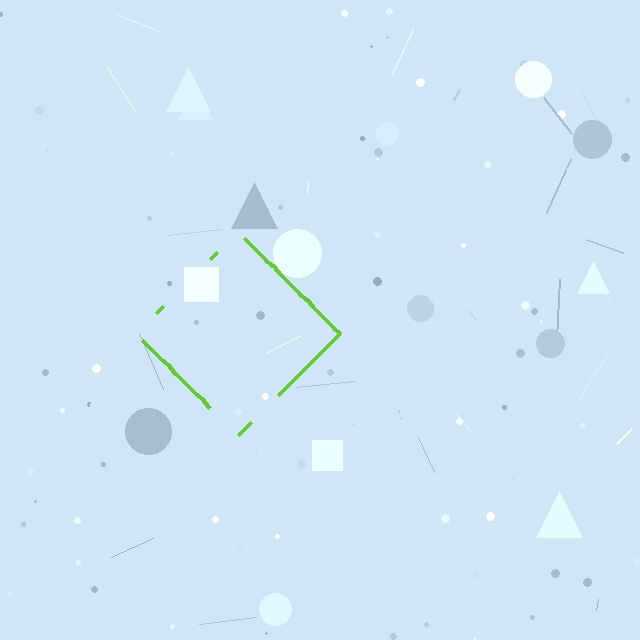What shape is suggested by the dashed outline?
The dashed outline suggests a diamond.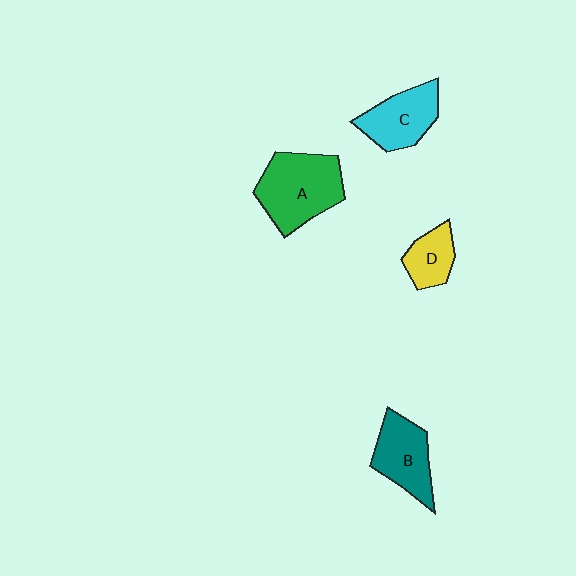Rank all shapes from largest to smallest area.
From largest to smallest: A (green), B (teal), C (cyan), D (yellow).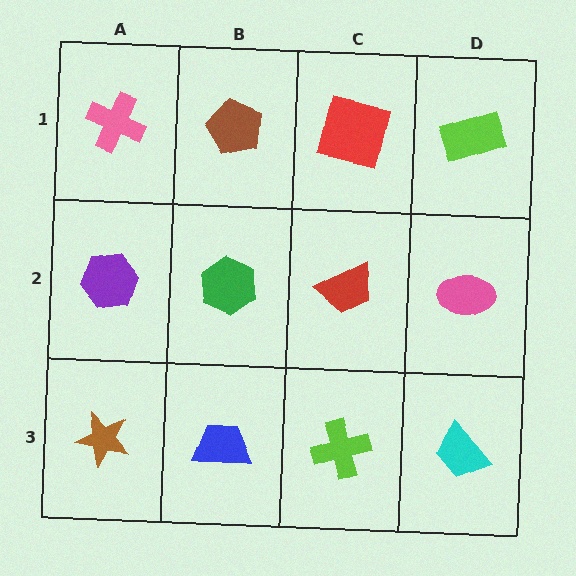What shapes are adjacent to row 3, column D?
A pink ellipse (row 2, column D), a lime cross (row 3, column C).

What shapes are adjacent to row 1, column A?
A purple hexagon (row 2, column A), a brown pentagon (row 1, column B).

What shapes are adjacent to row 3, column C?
A red trapezoid (row 2, column C), a blue trapezoid (row 3, column B), a cyan trapezoid (row 3, column D).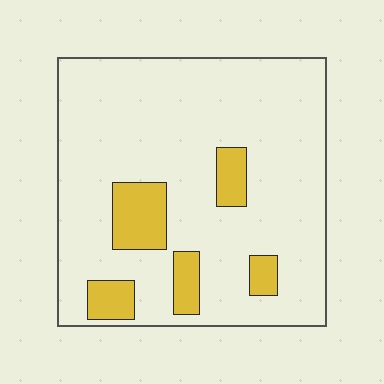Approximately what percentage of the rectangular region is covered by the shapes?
Approximately 15%.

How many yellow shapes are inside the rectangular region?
5.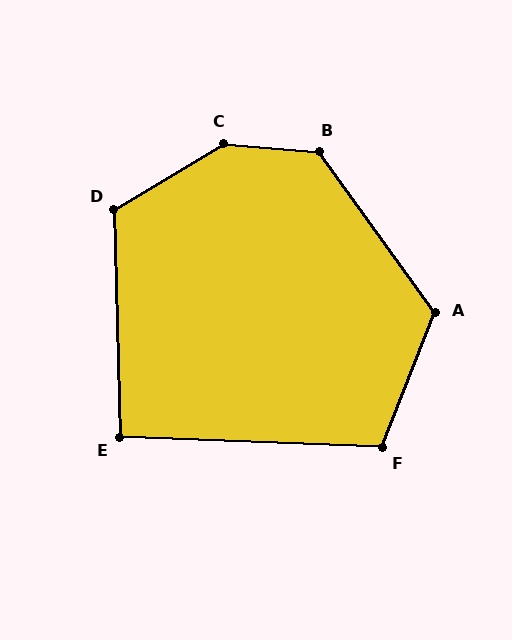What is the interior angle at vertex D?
Approximately 120 degrees (obtuse).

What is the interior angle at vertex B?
Approximately 131 degrees (obtuse).